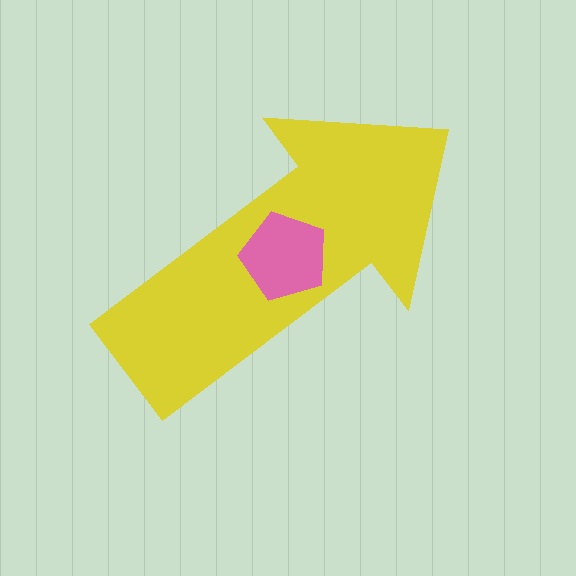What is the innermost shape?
The pink pentagon.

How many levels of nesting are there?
2.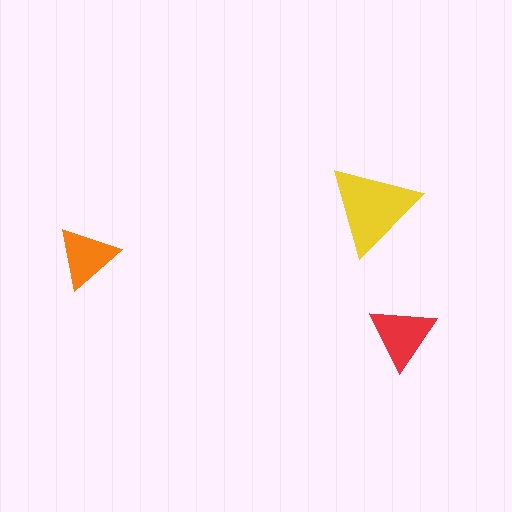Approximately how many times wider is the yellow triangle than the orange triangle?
About 1.5 times wider.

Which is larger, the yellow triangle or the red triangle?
The yellow one.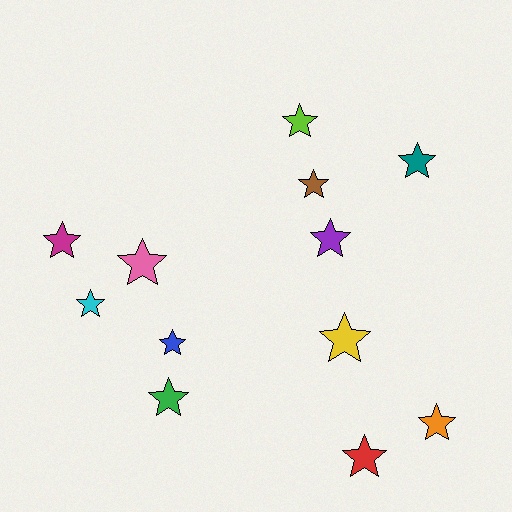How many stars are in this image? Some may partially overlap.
There are 12 stars.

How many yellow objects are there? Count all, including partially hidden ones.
There is 1 yellow object.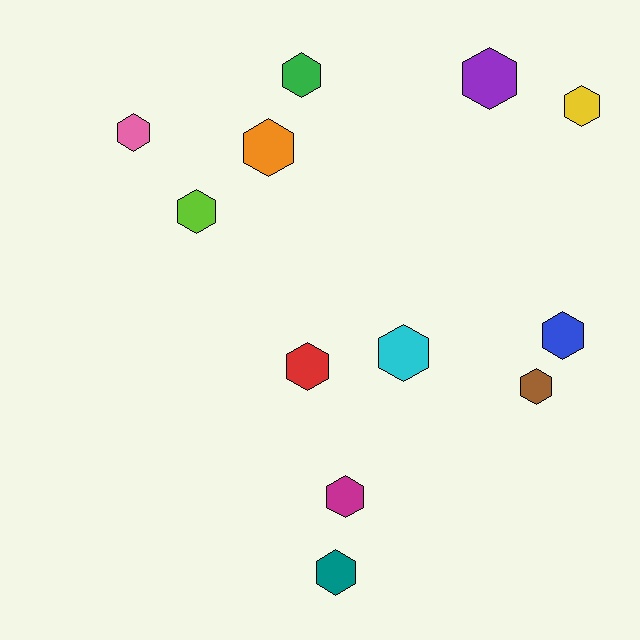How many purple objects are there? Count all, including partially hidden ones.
There is 1 purple object.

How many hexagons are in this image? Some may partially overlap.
There are 12 hexagons.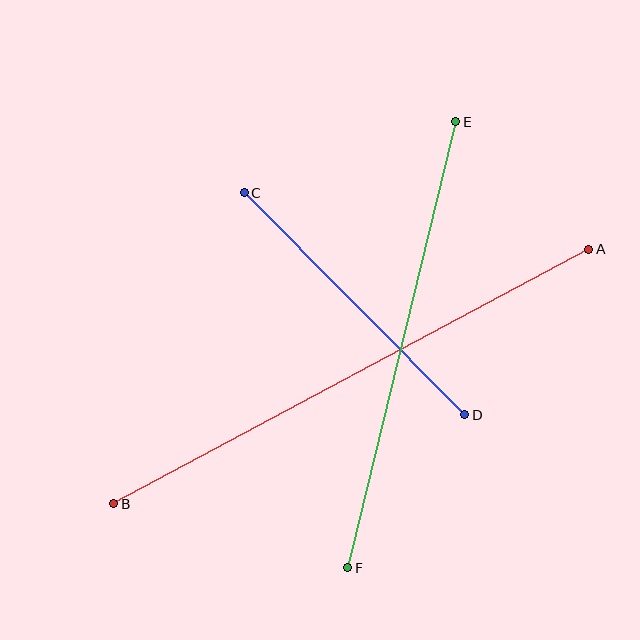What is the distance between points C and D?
The distance is approximately 313 pixels.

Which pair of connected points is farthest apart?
Points A and B are farthest apart.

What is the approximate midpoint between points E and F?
The midpoint is at approximately (402, 345) pixels.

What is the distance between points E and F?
The distance is approximately 459 pixels.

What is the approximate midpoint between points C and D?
The midpoint is at approximately (355, 304) pixels.